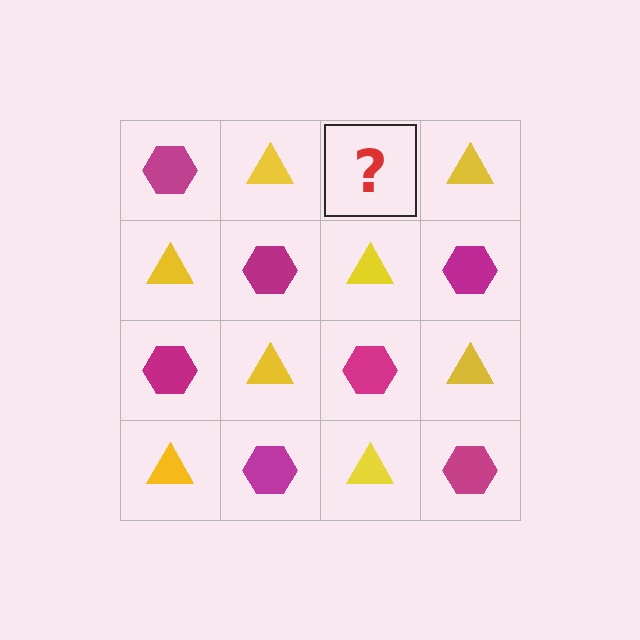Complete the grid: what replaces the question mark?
The question mark should be replaced with a magenta hexagon.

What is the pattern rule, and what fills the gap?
The rule is that it alternates magenta hexagon and yellow triangle in a checkerboard pattern. The gap should be filled with a magenta hexagon.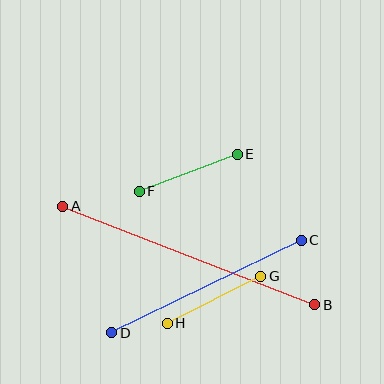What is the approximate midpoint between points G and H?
The midpoint is at approximately (214, 300) pixels.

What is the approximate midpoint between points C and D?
The midpoint is at approximately (206, 286) pixels.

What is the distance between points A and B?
The distance is approximately 271 pixels.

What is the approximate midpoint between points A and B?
The midpoint is at approximately (189, 255) pixels.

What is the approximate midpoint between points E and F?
The midpoint is at approximately (188, 173) pixels.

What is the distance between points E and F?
The distance is approximately 105 pixels.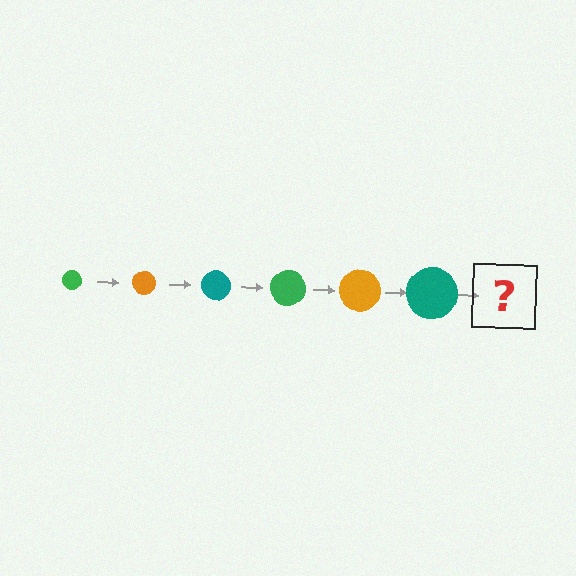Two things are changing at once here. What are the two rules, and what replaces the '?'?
The two rules are that the circle grows larger each step and the color cycles through green, orange, and teal. The '?' should be a green circle, larger than the previous one.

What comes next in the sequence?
The next element should be a green circle, larger than the previous one.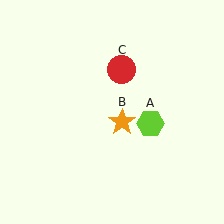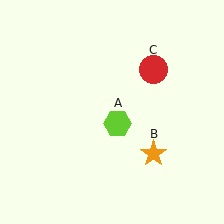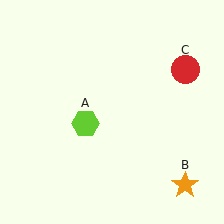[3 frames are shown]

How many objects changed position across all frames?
3 objects changed position: lime hexagon (object A), orange star (object B), red circle (object C).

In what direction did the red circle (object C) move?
The red circle (object C) moved right.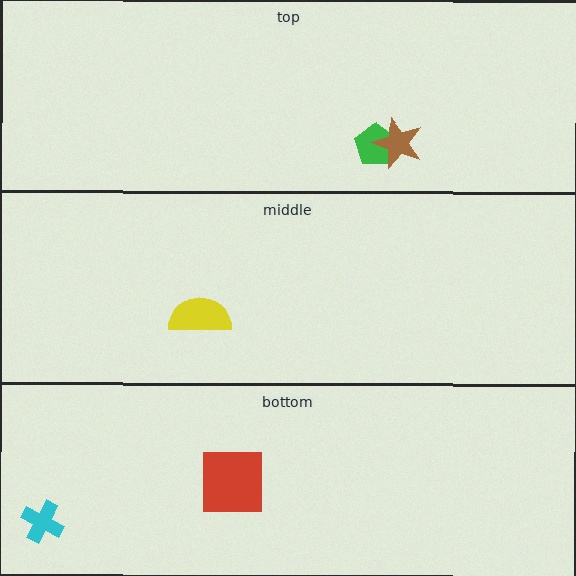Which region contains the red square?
The bottom region.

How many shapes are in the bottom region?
2.